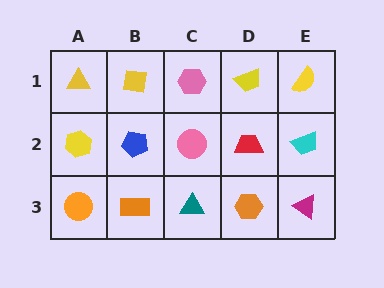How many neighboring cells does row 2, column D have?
4.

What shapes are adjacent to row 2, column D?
A yellow trapezoid (row 1, column D), an orange hexagon (row 3, column D), a pink circle (row 2, column C), a cyan trapezoid (row 2, column E).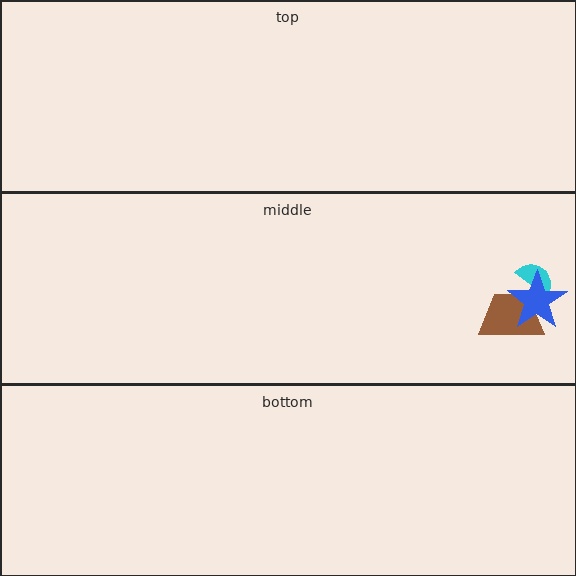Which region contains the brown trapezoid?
The middle region.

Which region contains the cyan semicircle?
The middle region.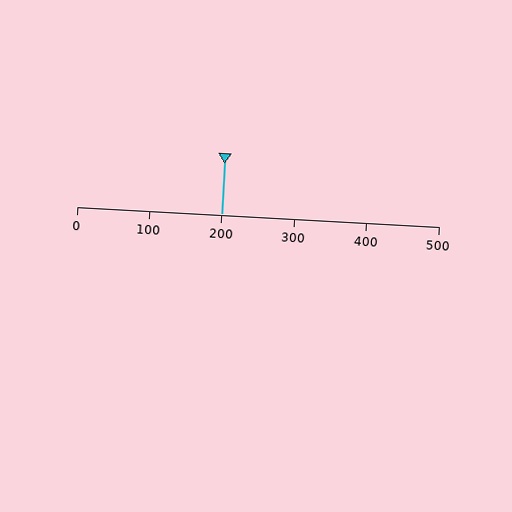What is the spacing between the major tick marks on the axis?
The major ticks are spaced 100 apart.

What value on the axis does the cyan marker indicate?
The marker indicates approximately 200.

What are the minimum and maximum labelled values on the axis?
The axis runs from 0 to 500.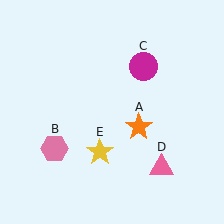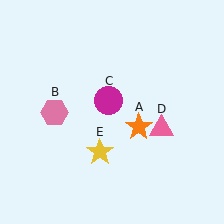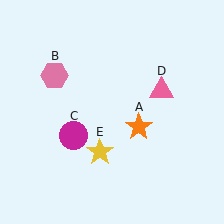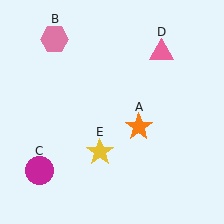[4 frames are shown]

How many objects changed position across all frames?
3 objects changed position: pink hexagon (object B), magenta circle (object C), pink triangle (object D).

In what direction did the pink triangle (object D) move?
The pink triangle (object D) moved up.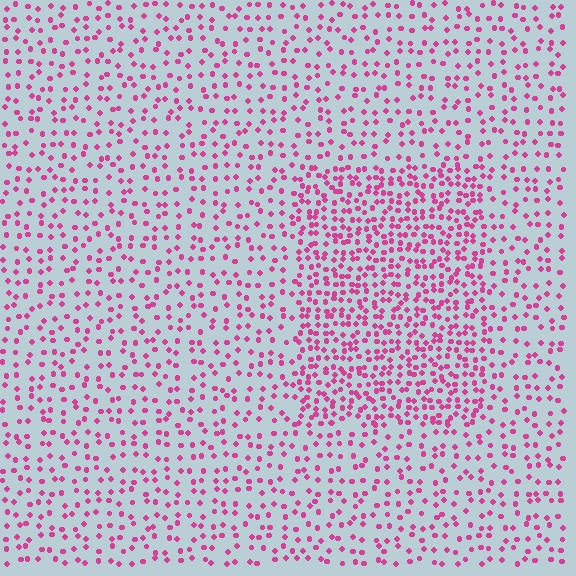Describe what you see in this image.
The image contains small magenta elements arranged at two different densities. A rectangle-shaped region is visible where the elements are more densely packed than the surrounding area.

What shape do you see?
I see a rectangle.